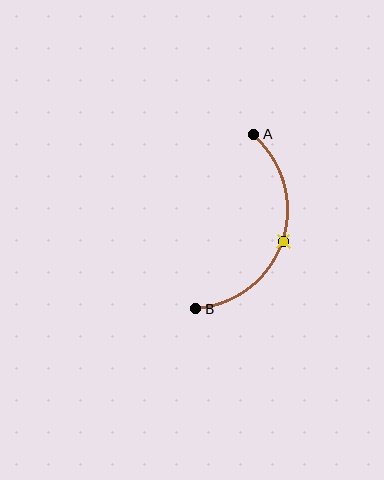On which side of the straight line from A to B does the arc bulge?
The arc bulges to the right of the straight line connecting A and B.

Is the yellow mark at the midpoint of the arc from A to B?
Yes. The yellow mark lies on the arc at equal arc-length from both A and B — it is the arc midpoint.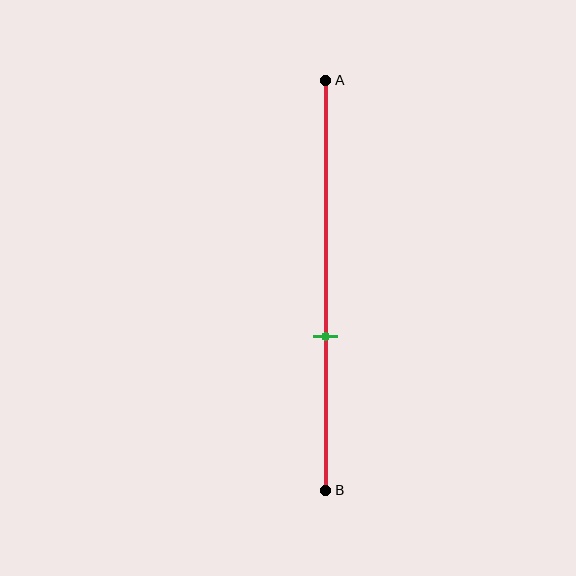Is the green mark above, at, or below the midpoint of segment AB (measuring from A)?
The green mark is below the midpoint of segment AB.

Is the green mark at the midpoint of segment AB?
No, the mark is at about 65% from A, not at the 50% midpoint.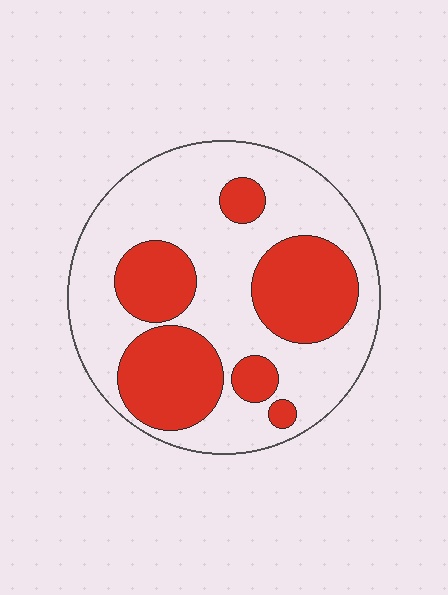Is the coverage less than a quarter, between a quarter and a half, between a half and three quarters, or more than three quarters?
Between a quarter and a half.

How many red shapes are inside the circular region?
6.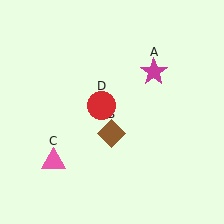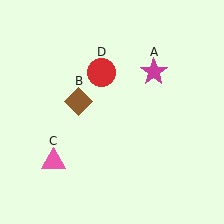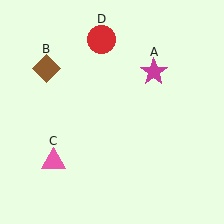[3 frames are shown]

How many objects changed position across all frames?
2 objects changed position: brown diamond (object B), red circle (object D).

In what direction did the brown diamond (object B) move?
The brown diamond (object B) moved up and to the left.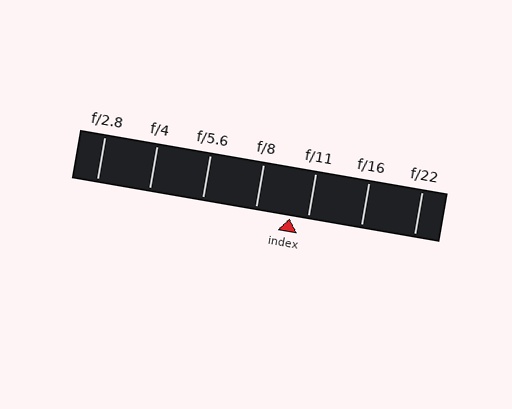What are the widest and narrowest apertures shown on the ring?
The widest aperture shown is f/2.8 and the narrowest is f/22.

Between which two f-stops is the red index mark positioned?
The index mark is between f/8 and f/11.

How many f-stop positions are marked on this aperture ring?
There are 7 f-stop positions marked.